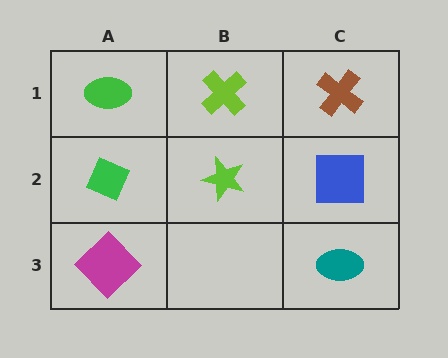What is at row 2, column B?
A lime star.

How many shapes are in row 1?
3 shapes.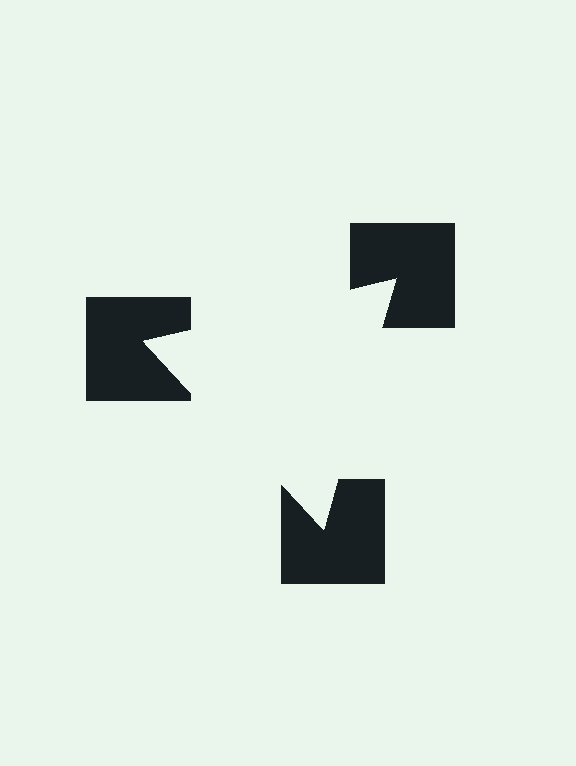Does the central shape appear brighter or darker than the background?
It typically appears slightly brighter than the background, even though no actual brightness change is drawn.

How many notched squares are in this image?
There are 3 — one at each vertex of the illusory triangle.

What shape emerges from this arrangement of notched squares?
An illusory triangle — its edges are inferred from the aligned wedge cuts in the notched squares, not physically drawn.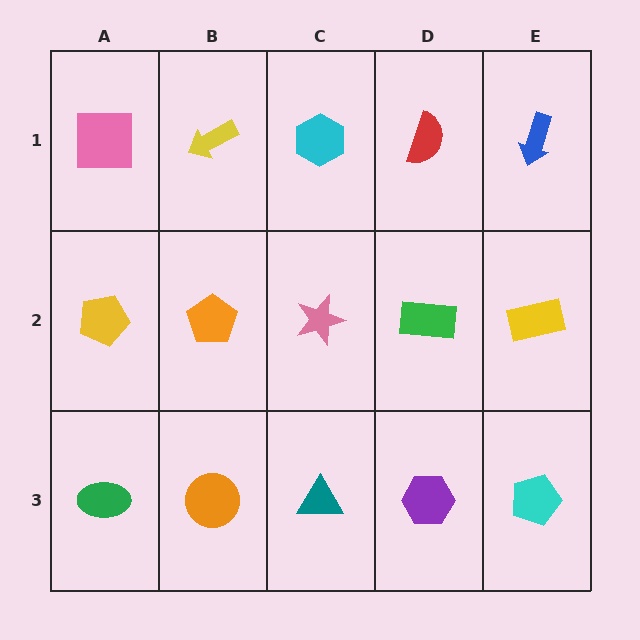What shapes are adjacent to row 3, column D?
A green rectangle (row 2, column D), a teal triangle (row 3, column C), a cyan pentagon (row 3, column E).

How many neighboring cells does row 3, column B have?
3.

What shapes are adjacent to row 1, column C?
A pink star (row 2, column C), a yellow arrow (row 1, column B), a red semicircle (row 1, column D).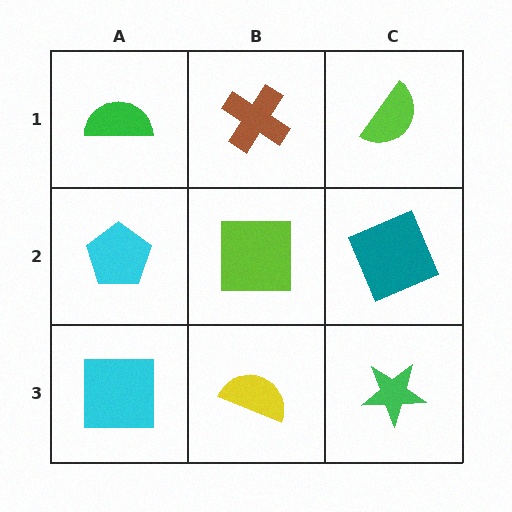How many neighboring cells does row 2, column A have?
3.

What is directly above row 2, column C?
A lime semicircle.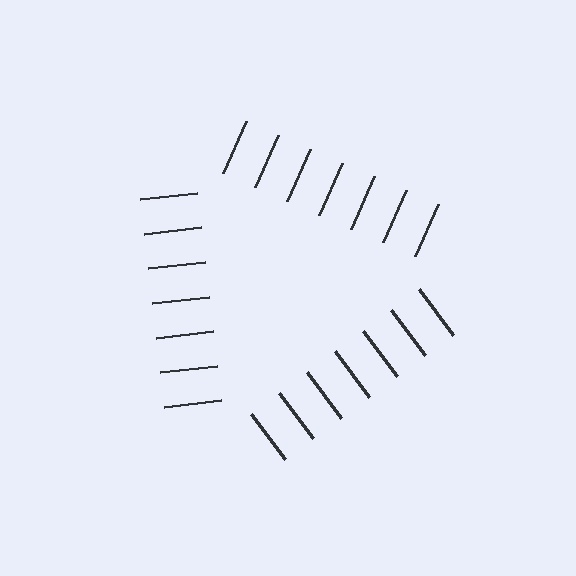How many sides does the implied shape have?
3 sides — the line-ends trace a triangle.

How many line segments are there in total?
21 — 7 along each of the 3 edges.